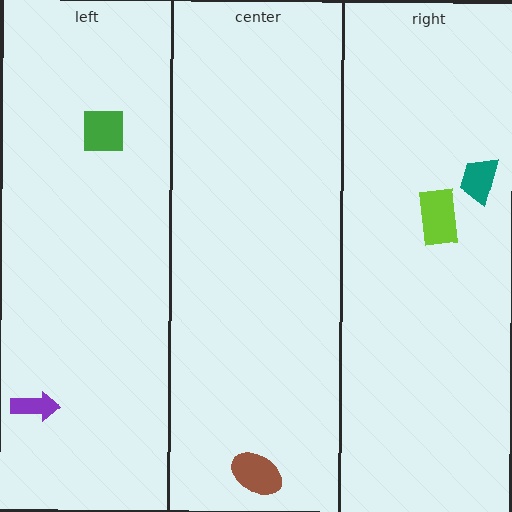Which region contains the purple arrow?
The left region.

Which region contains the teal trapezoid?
The right region.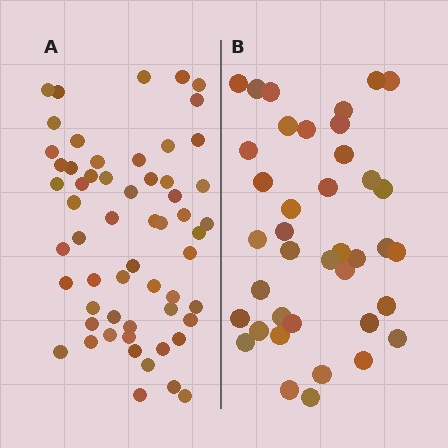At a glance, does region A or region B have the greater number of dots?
Region A (the left region) has more dots.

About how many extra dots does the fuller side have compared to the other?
Region A has approximately 20 more dots than region B.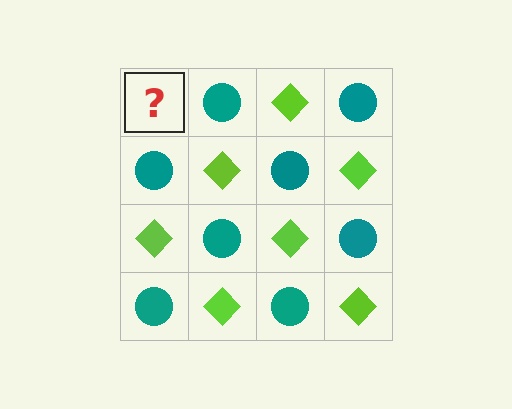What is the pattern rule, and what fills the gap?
The rule is that it alternates lime diamond and teal circle in a checkerboard pattern. The gap should be filled with a lime diamond.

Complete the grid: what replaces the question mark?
The question mark should be replaced with a lime diamond.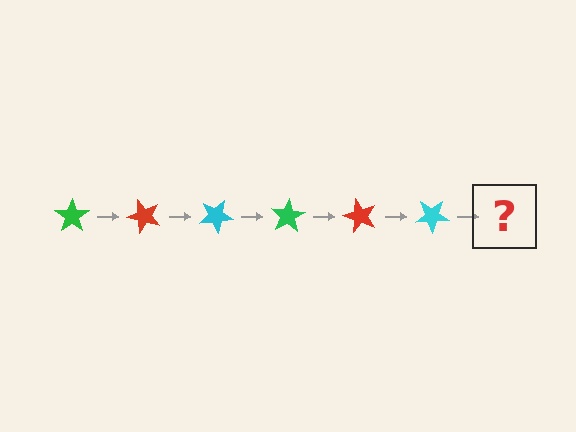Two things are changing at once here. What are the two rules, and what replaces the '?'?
The two rules are that it rotates 50 degrees each step and the color cycles through green, red, and cyan. The '?' should be a green star, rotated 300 degrees from the start.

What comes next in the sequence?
The next element should be a green star, rotated 300 degrees from the start.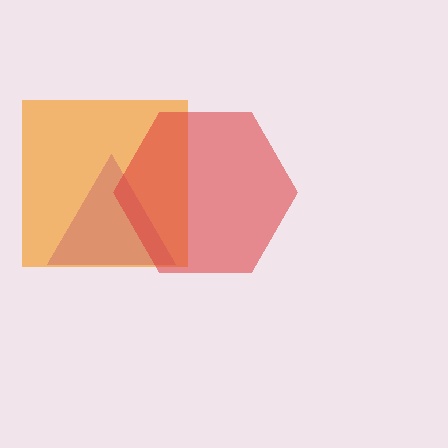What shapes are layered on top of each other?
The layered shapes are: a purple triangle, an orange square, a red hexagon.